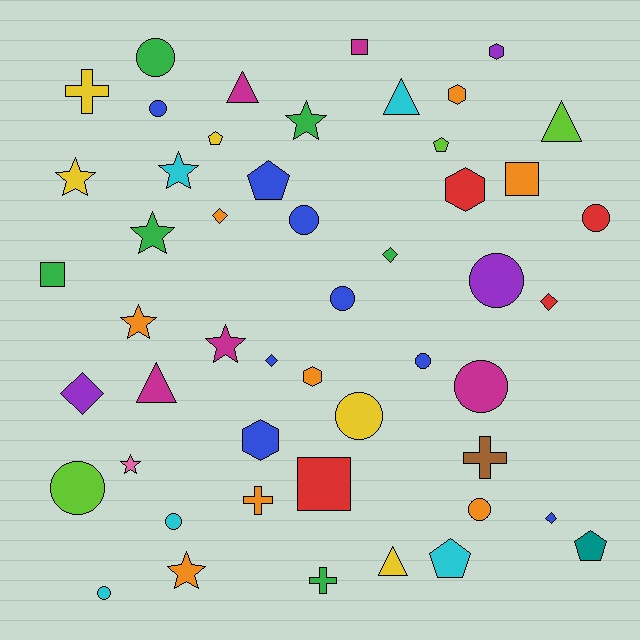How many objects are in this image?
There are 50 objects.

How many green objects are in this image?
There are 6 green objects.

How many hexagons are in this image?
There are 5 hexagons.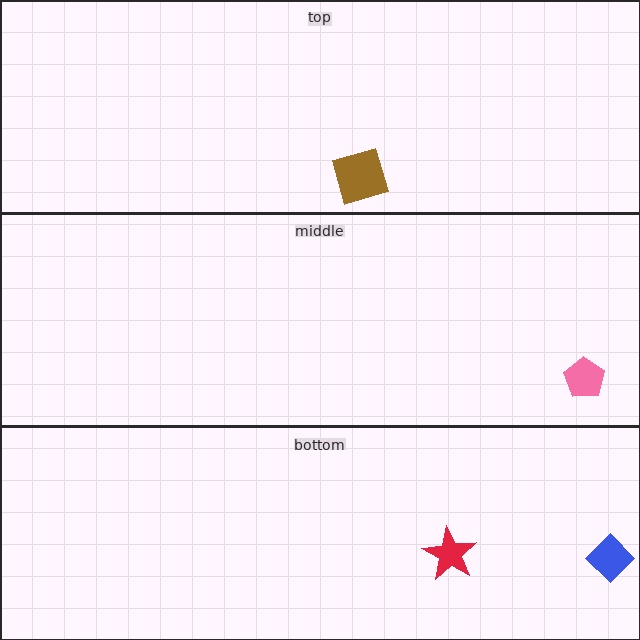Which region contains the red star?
The bottom region.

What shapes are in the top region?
The brown square.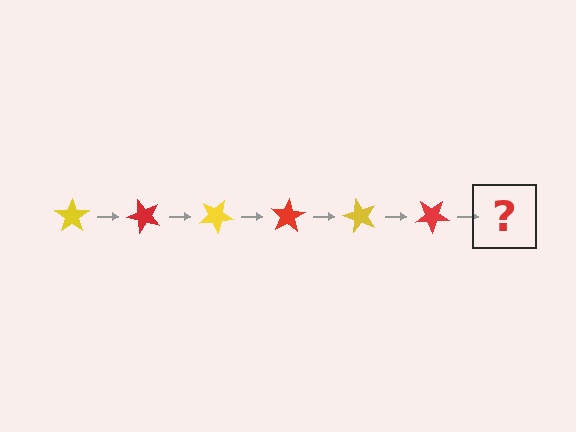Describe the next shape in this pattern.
It should be a yellow star, rotated 300 degrees from the start.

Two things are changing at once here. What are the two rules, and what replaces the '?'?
The two rules are that it rotates 50 degrees each step and the color cycles through yellow and red. The '?' should be a yellow star, rotated 300 degrees from the start.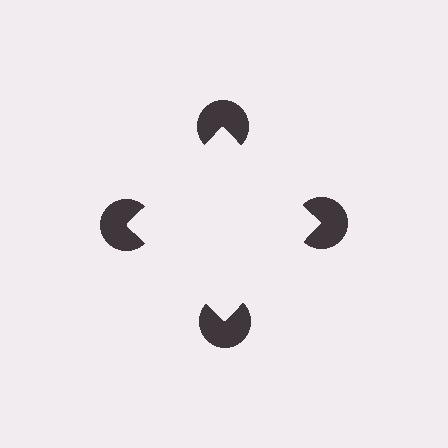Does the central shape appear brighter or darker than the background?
It typically appears slightly brighter than the background, even though no actual brightness change is drawn.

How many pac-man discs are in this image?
There are 4 — one at each vertex of the illusory square.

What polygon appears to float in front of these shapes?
An illusory square — its edges are inferred from the aligned wedge cuts in the pac-man discs, not physically drawn.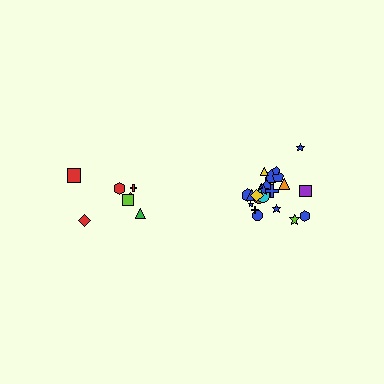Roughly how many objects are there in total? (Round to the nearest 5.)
Roughly 30 objects in total.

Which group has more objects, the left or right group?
The right group.